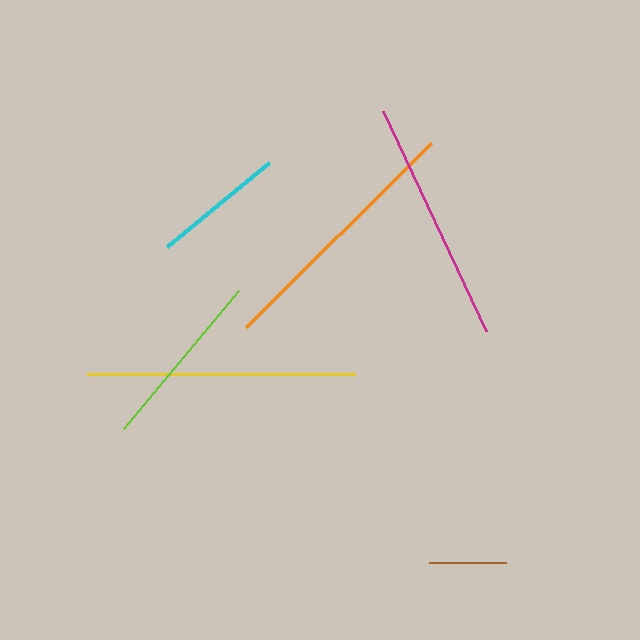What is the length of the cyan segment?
The cyan segment is approximately 132 pixels long.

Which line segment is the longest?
The yellow line is the longest at approximately 269 pixels.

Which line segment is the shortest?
The brown line is the shortest at approximately 78 pixels.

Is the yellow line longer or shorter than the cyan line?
The yellow line is longer than the cyan line.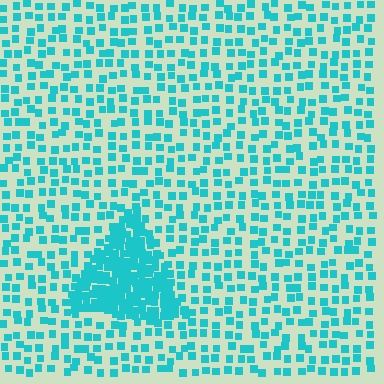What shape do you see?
I see a triangle.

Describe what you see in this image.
The image contains small cyan elements arranged at two different densities. A triangle-shaped region is visible where the elements are more densely packed than the surrounding area.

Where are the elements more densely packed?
The elements are more densely packed inside the triangle boundary.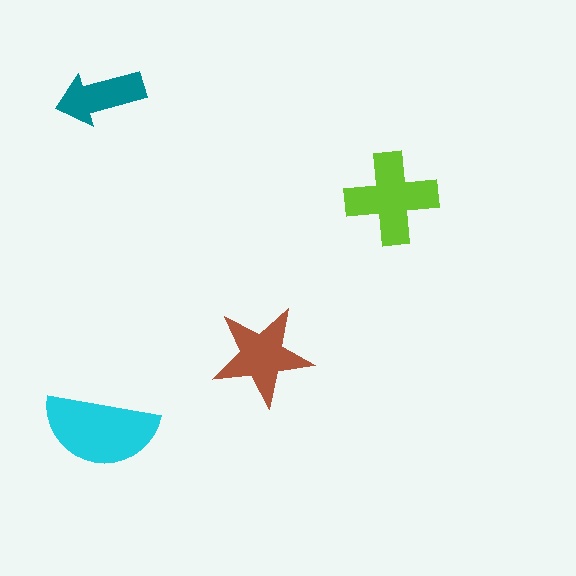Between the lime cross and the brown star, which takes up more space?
The lime cross.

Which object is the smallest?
The teal arrow.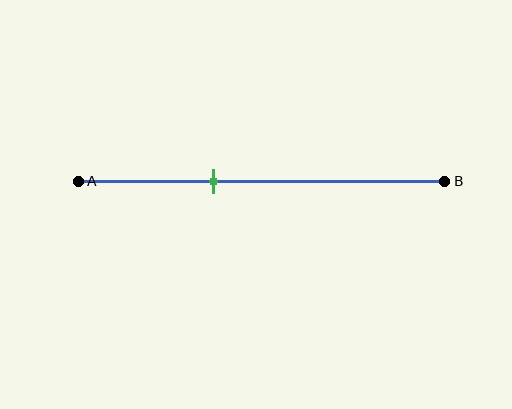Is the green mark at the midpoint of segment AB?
No, the mark is at about 35% from A, not at the 50% midpoint.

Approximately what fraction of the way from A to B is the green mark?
The green mark is approximately 35% of the way from A to B.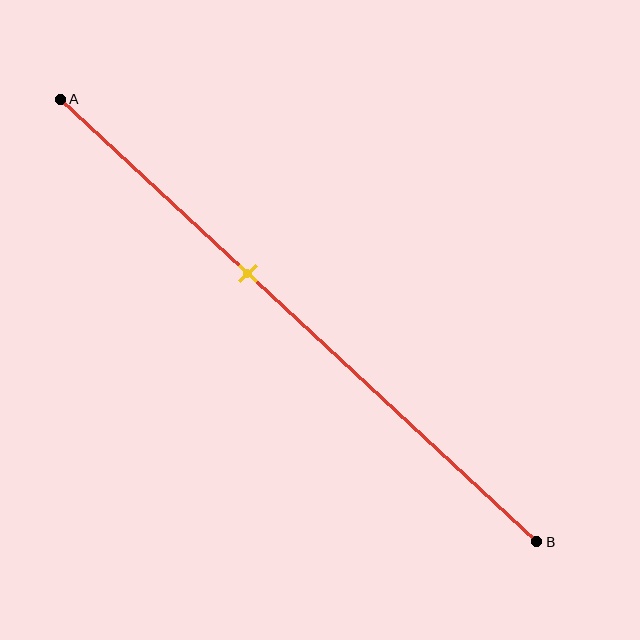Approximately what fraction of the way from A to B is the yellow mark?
The yellow mark is approximately 40% of the way from A to B.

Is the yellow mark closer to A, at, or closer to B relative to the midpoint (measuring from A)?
The yellow mark is closer to point A than the midpoint of segment AB.